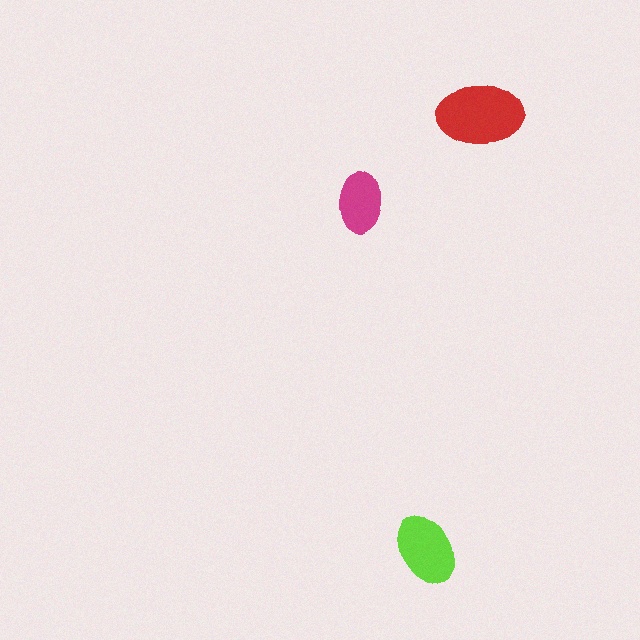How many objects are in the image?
There are 3 objects in the image.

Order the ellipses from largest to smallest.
the red one, the lime one, the magenta one.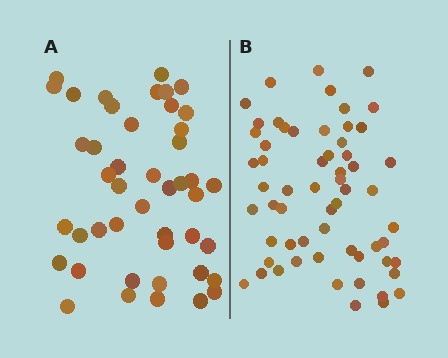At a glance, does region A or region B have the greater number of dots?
Region B (the right region) has more dots.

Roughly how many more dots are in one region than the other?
Region B has approximately 15 more dots than region A.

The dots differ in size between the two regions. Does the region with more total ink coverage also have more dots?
No. Region A has more total ink coverage because its dots are larger, but region B actually contains more individual dots. Total area can be misleading — the number of items is what matters here.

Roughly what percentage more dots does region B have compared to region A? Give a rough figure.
About 35% more.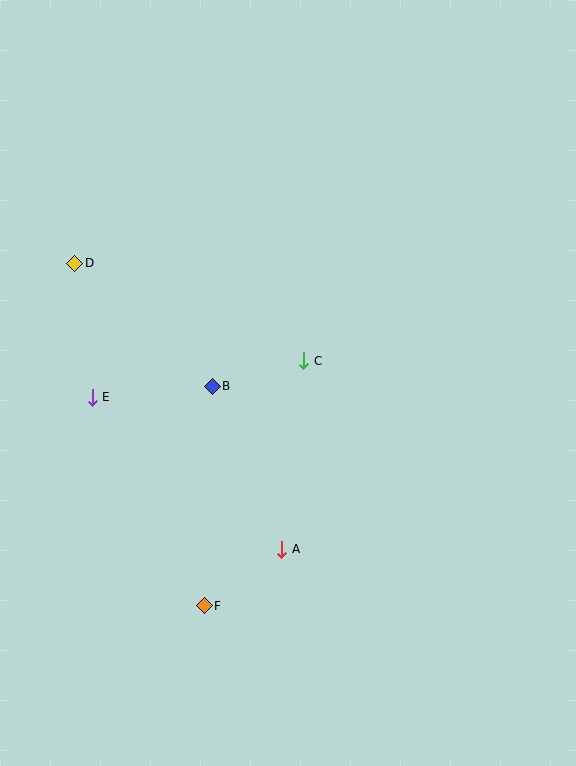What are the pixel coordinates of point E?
Point E is at (92, 397).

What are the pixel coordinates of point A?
Point A is at (282, 549).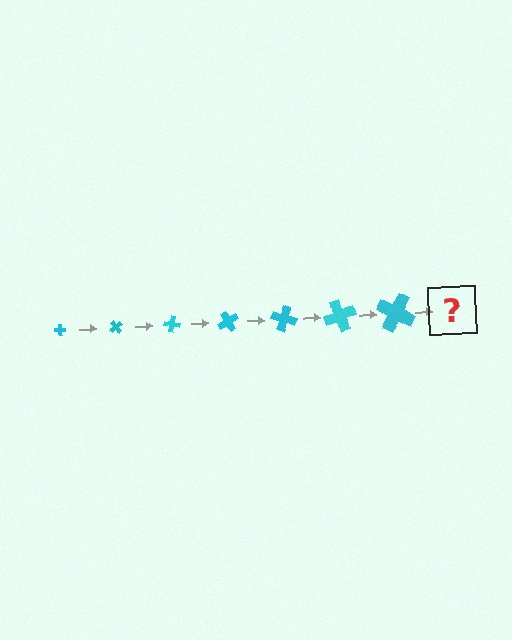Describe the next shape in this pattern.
It should be a cross, larger than the previous one and rotated 350 degrees from the start.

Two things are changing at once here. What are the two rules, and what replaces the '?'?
The two rules are that the cross grows larger each step and it rotates 50 degrees each step. The '?' should be a cross, larger than the previous one and rotated 350 degrees from the start.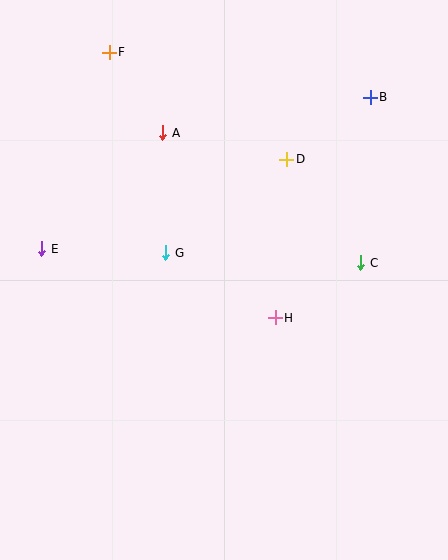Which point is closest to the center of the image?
Point H at (275, 318) is closest to the center.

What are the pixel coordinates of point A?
Point A is at (163, 133).